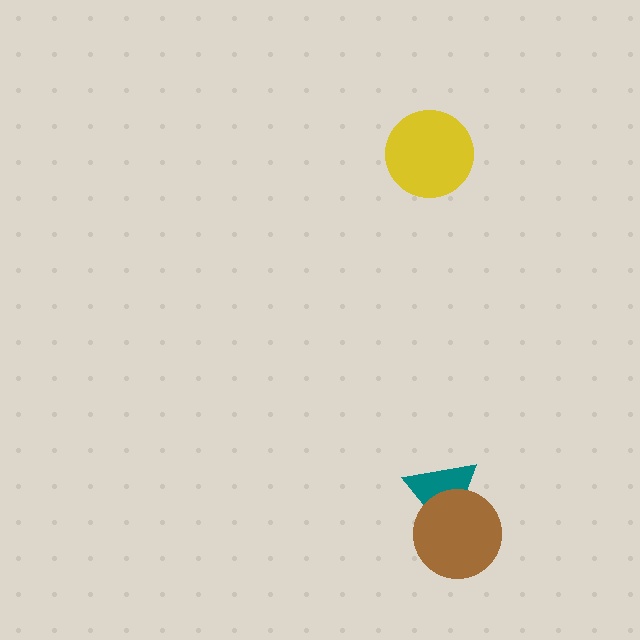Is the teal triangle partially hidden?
Yes, it is partially covered by another shape.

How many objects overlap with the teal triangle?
1 object overlaps with the teal triangle.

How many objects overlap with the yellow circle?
0 objects overlap with the yellow circle.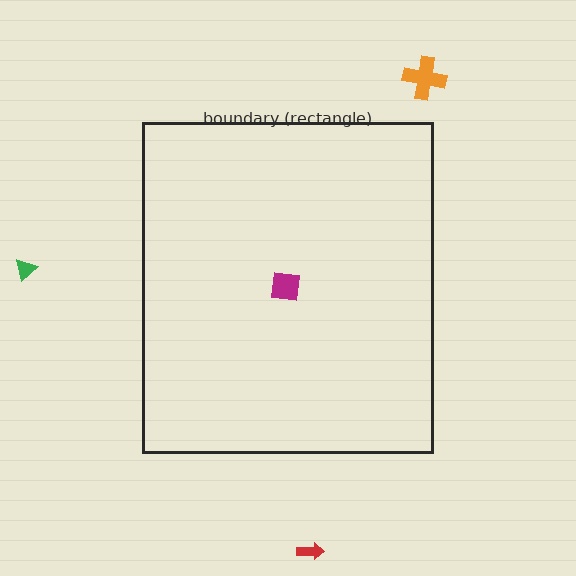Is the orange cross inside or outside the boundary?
Outside.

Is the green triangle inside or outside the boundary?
Outside.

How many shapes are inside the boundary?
1 inside, 3 outside.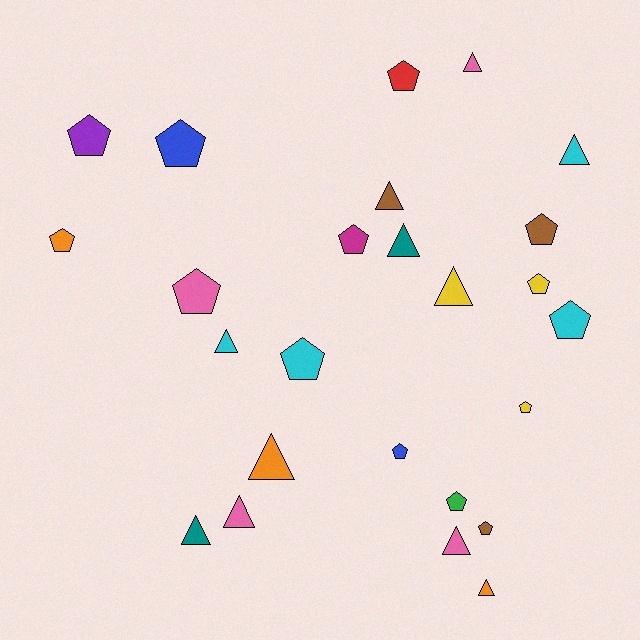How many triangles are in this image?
There are 11 triangles.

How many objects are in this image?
There are 25 objects.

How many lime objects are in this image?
There are no lime objects.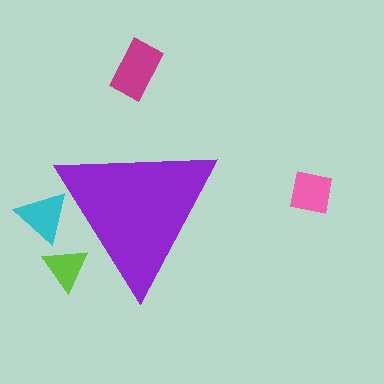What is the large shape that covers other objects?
A purple triangle.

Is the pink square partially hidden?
No, the pink square is fully visible.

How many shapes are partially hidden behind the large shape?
2 shapes are partially hidden.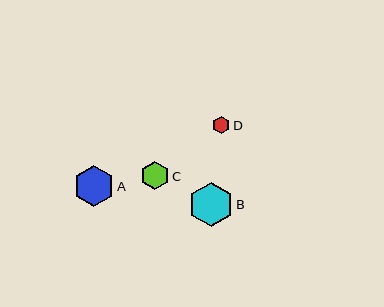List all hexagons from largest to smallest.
From largest to smallest: B, A, C, D.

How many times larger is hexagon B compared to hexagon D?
Hexagon B is approximately 2.5 times the size of hexagon D.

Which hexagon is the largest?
Hexagon B is the largest with a size of approximately 44 pixels.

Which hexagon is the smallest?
Hexagon D is the smallest with a size of approximately 18 pixels.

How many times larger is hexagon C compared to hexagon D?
Hexagon C is approximately 1.6 times the size of hexagon D.